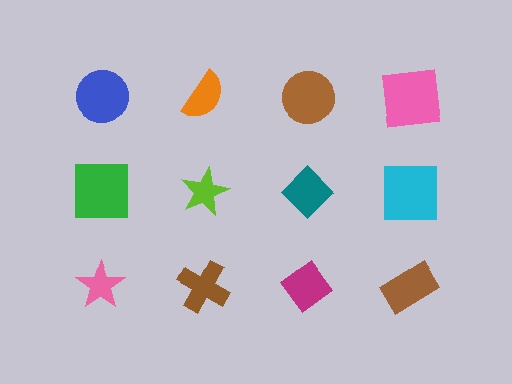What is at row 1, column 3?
A brown circle.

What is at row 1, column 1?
A blue circle.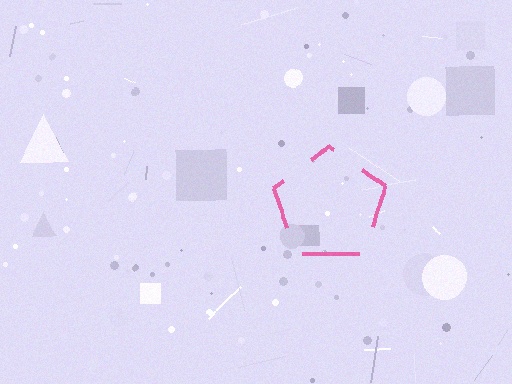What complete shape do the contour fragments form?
The contour fragments form a pentagon.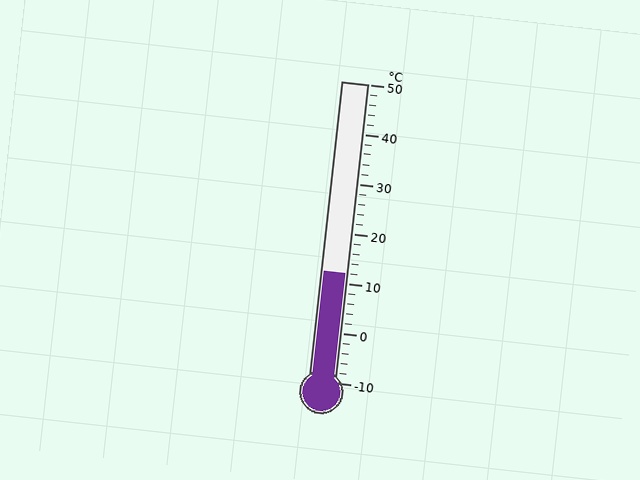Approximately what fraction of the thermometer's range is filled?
The thermometer is filled to approximately 35% of its range.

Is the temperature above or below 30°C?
The temperature is below 30°C.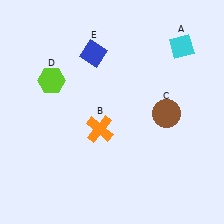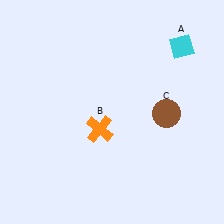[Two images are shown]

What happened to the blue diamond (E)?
The blue diamond (E) was removed in Image 2. It was in the top-left area of Image 1.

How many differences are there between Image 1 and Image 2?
There are 2 differences between the two images.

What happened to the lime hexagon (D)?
The lime hexagon (D) was removed in Image 2. It was in the top-left area of Image 1.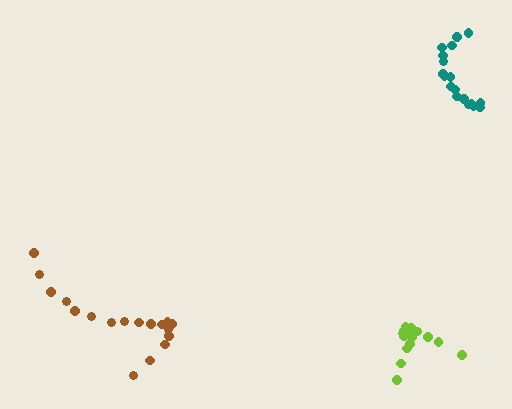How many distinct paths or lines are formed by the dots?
There are 3 distinct paths.